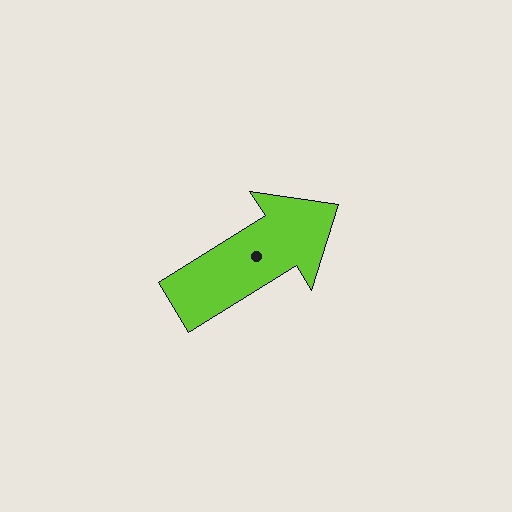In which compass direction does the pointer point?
Northeast.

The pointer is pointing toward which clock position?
Roughly 2 o'clock.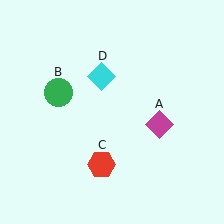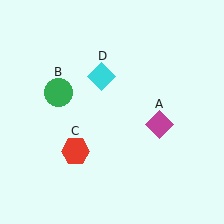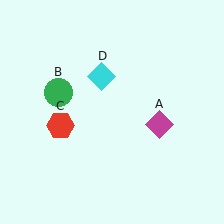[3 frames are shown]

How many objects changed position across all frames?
1 object changed position: red hexagon (object C).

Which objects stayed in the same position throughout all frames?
Magenta diamond (object A) and green circle (object B) and cyan diamond (object D) remained stationary.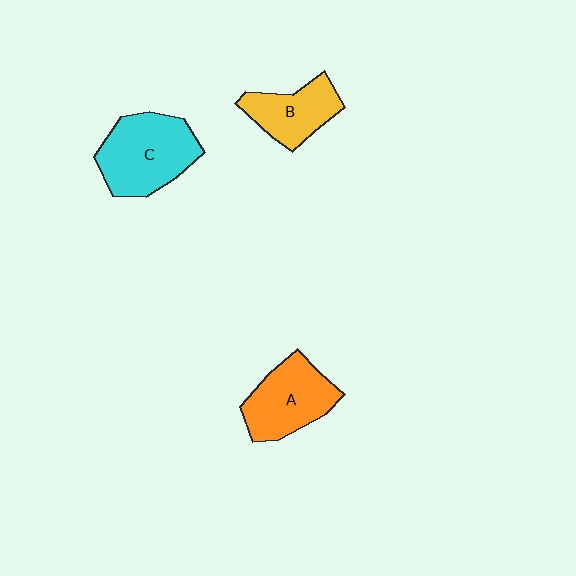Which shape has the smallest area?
Shape B (yellow).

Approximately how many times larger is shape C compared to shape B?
Approximately 1.5 times.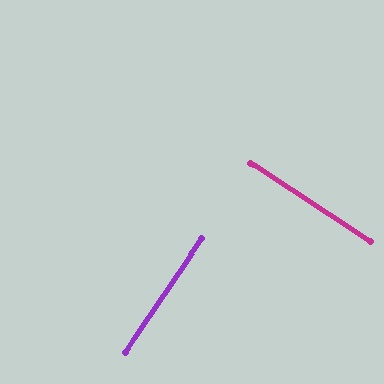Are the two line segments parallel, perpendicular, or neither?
Perpendicular — they meet at approximately 89°.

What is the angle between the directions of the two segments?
Approximately 89 degrees.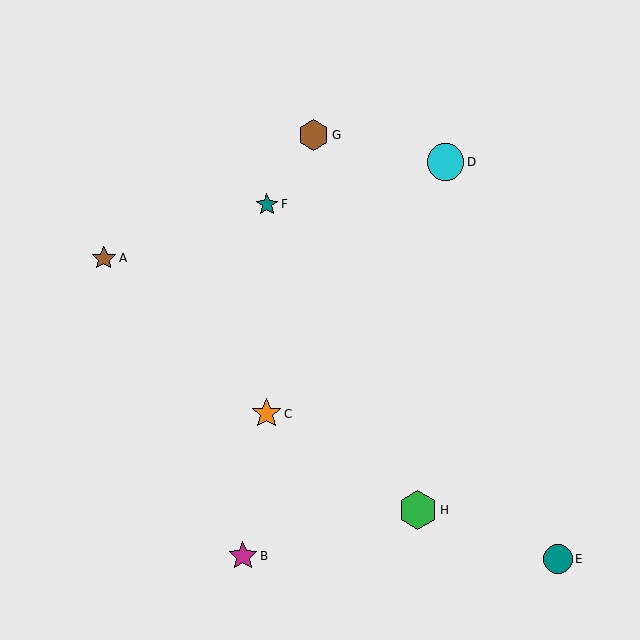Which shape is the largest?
The green hexagon (labeled H) is the largest.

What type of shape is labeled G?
Shape G is a brown hexagon.